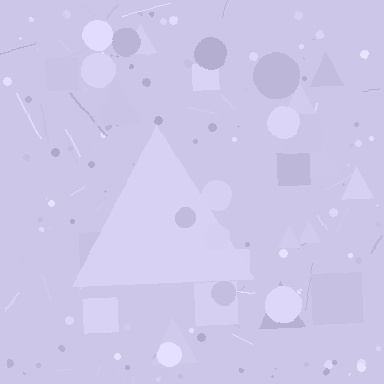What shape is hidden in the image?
A triangle is hidden in the image.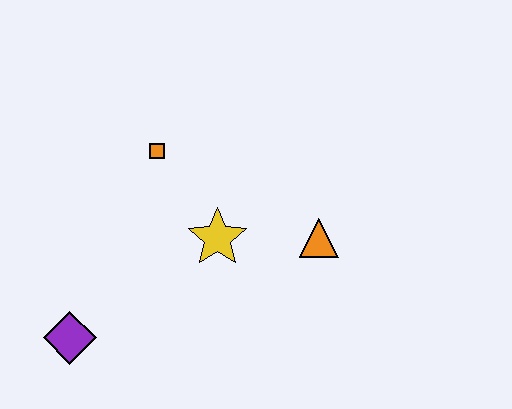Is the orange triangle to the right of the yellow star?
Yes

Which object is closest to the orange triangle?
The yellow star is closest to the orange triangle.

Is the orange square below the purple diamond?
No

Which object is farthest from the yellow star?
The purple diamond is farthest from the yellow star.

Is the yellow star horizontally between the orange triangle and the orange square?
Yes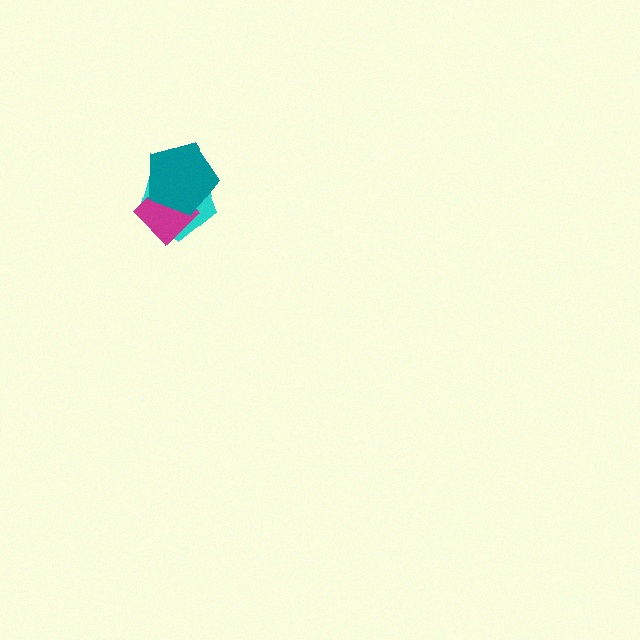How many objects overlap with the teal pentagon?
2 objects overlap with the teal pentagon.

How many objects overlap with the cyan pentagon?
2 objects overlap with the cyan pentagon.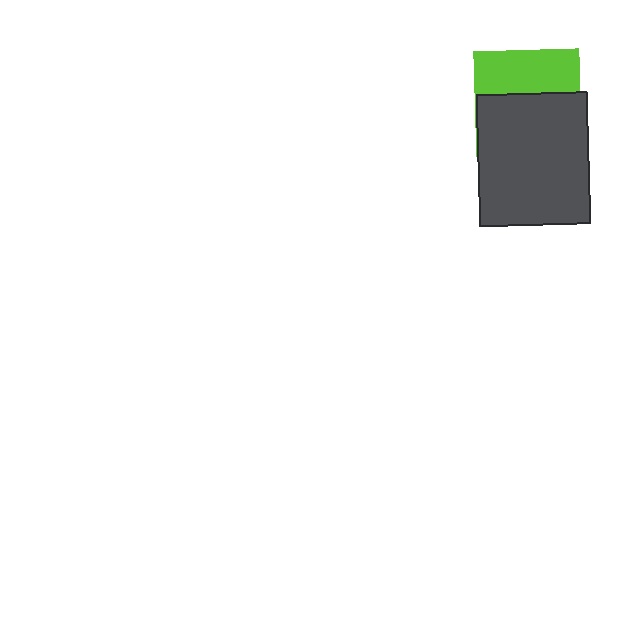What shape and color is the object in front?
The object in front is a dark gray rectangle.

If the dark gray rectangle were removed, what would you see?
You would see the complete lime square.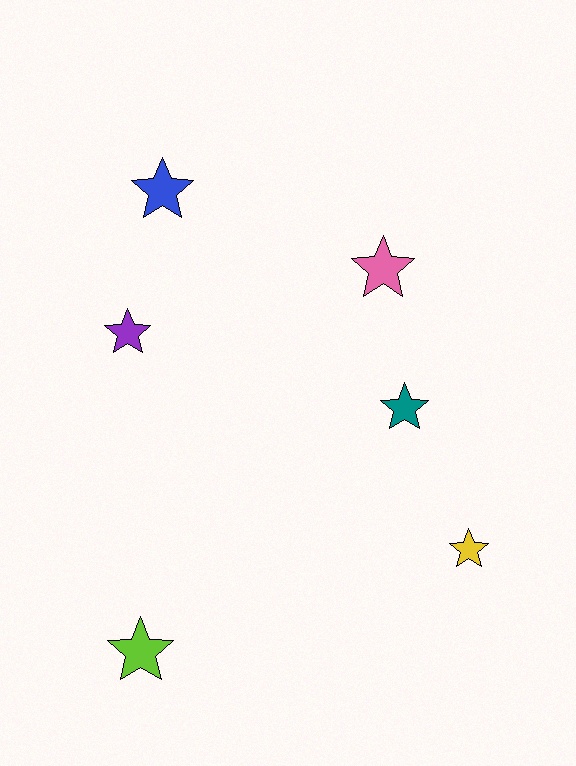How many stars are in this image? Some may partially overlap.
There are 6 stars.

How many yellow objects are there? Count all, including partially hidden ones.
There is 1 yellow object.